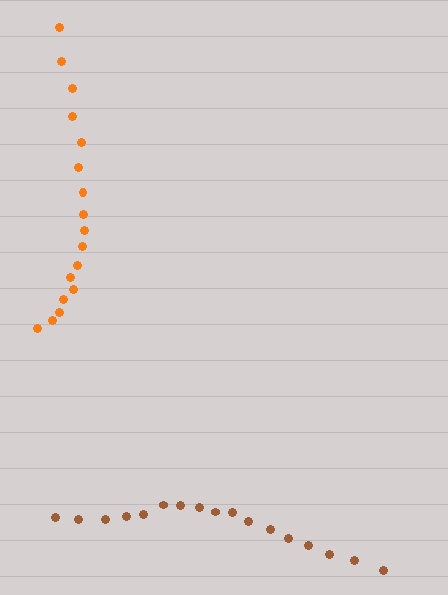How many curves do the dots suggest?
There are 2 distinct paths.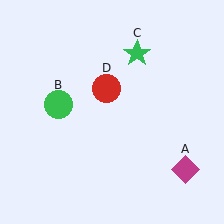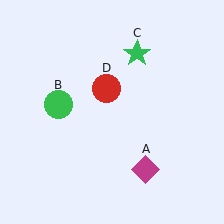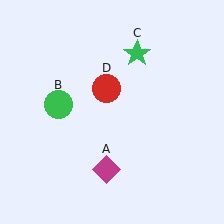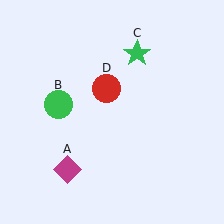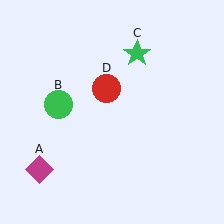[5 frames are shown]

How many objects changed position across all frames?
1 object changed position: magenta diamond (object A).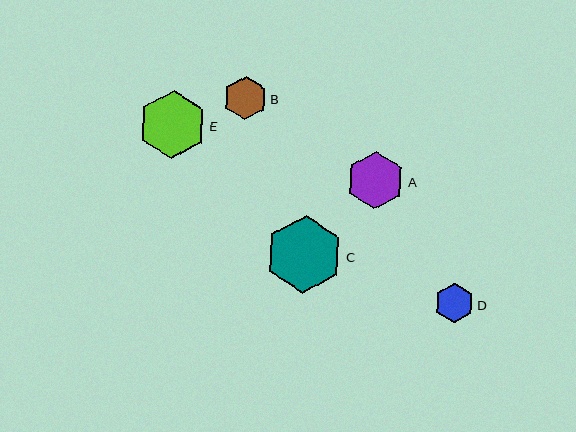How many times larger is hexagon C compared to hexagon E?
Hexagon C is approximately 1.1 times the size of hexagon E.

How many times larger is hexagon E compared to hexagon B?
Hexagon E is approximately 1.6 times the size of hexagon B.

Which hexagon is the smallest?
Hexagon D is the smallest with a size of approximately 40 pixels.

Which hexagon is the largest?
Hexagon C is the largest with a size of approximately 78 pixels.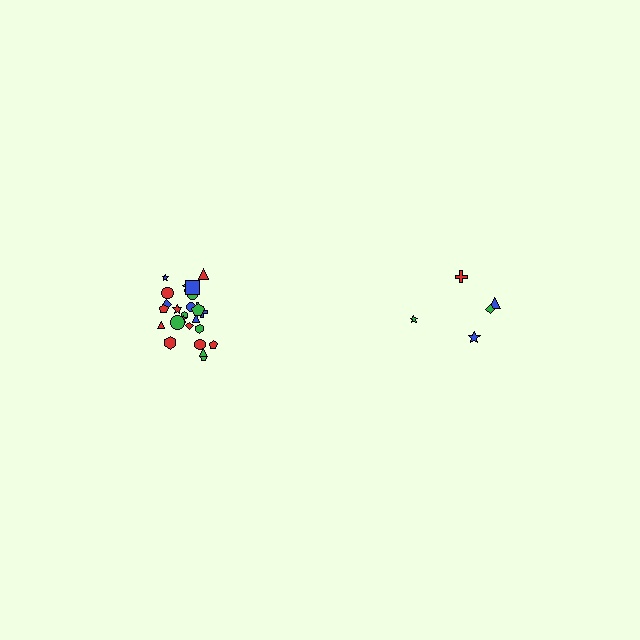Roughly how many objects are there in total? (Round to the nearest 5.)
Roughly 30 objects in total.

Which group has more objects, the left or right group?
The left group.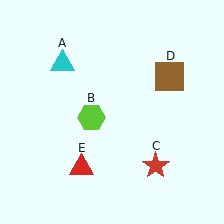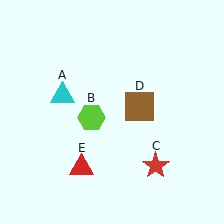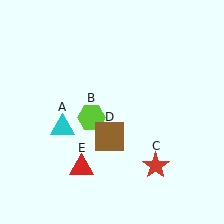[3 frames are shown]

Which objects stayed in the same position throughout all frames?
Lime hexagon (object B) and red star (object C) and red triangle (object E) remained stationary.